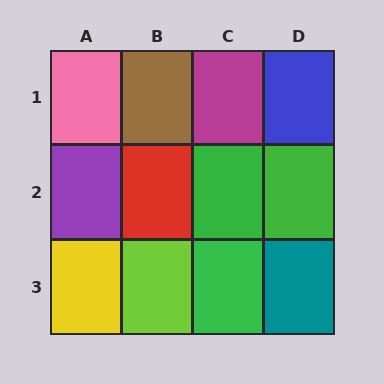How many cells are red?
1 cell is red.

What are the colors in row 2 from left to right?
Purple, red, green, green.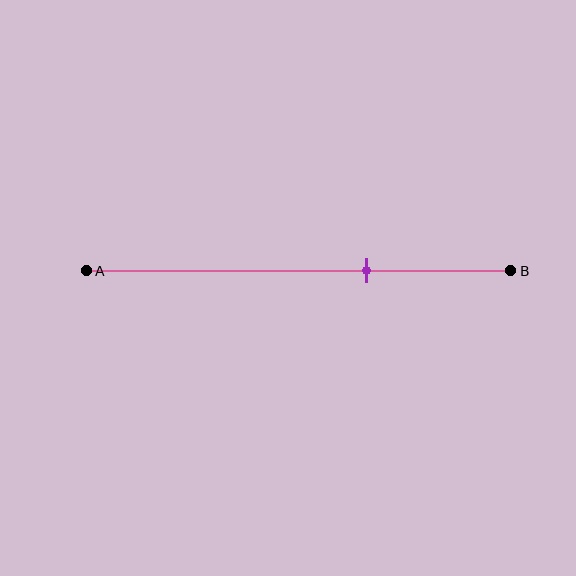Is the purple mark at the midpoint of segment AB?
No, the mark is at about 65% from A, not at the 50% midpoint.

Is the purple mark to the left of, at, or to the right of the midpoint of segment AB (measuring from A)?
The purple mark is to the right of the midpoint of segment AB.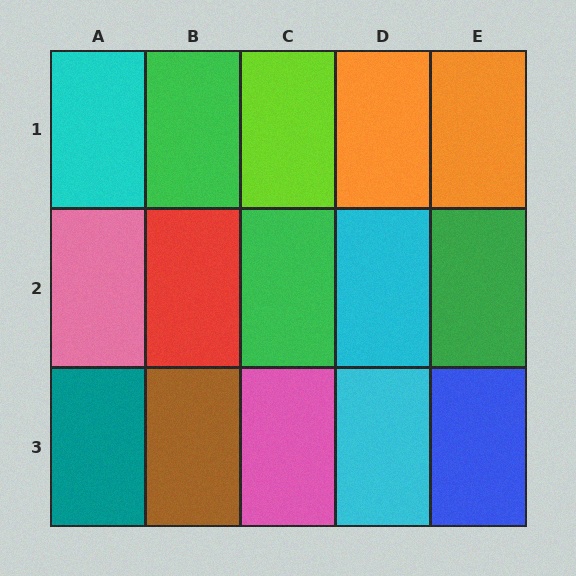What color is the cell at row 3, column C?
Pink.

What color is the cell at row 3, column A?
Teal.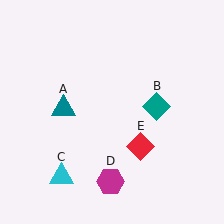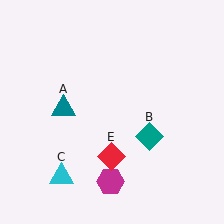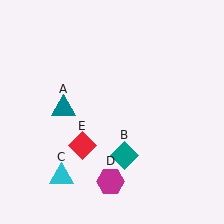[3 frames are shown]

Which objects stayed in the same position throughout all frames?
Teal triangle (object A) and cyan triangle (object C) and magenta hexagon (object D) remained stationary.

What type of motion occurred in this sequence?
The teal diamond (object B), red diamond (object E) rotated clockwise around the center of the scene.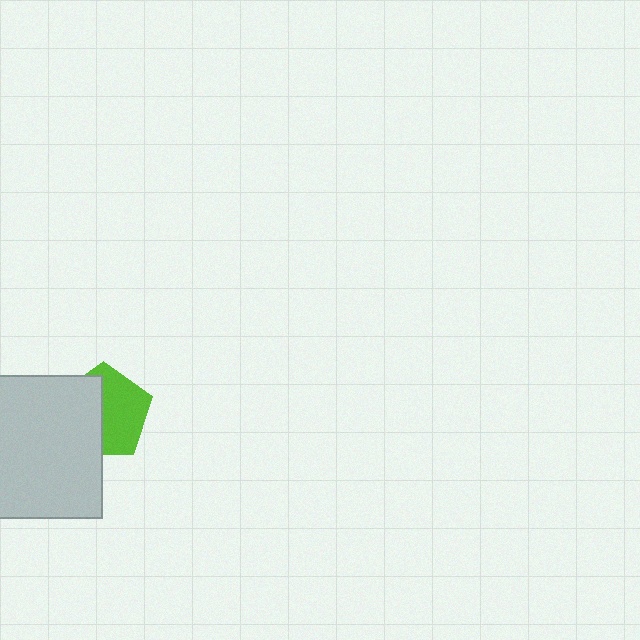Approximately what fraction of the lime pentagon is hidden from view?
Roughly 48% of the lime pentagon is hidden behind the light gray square.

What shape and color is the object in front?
The object in front is a light gray square.